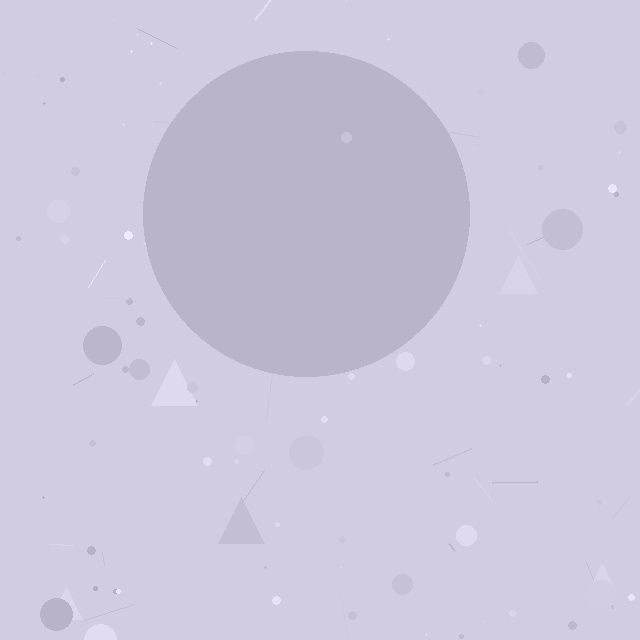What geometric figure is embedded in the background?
A circle is embedded in the background.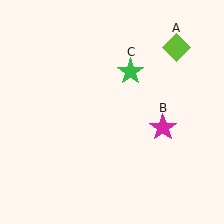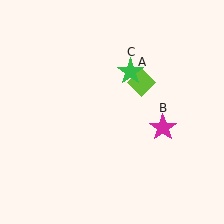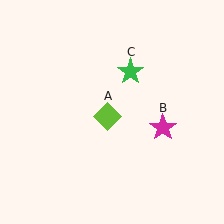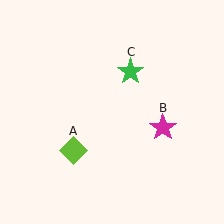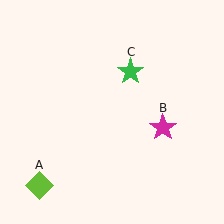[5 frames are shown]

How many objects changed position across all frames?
1 object changed position: lime diamond (object A).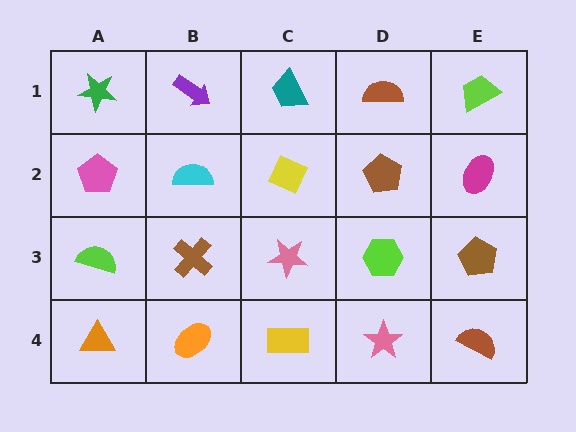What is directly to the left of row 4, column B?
An orange triangle.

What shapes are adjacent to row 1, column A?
A pink pentagon (row 2, column A), a purple arrow (row 1, column B).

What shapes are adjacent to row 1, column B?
A cyan semicircle (row 2, column B), a green star (row 1, column A), a teal trapezoid (row 1, column C).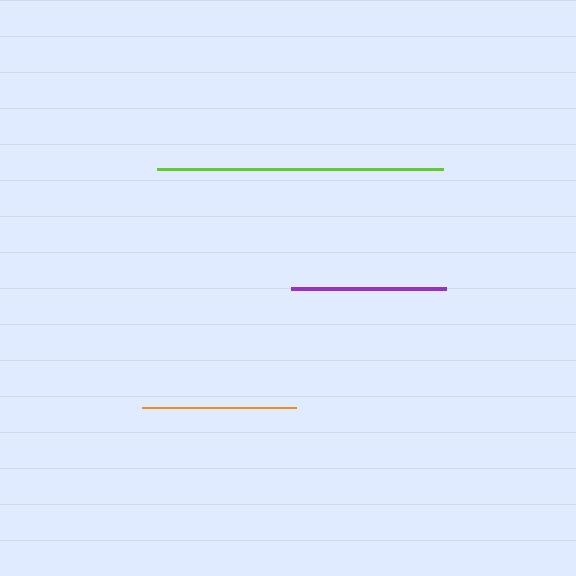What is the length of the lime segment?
The lime segment is approximately 286 pixels long.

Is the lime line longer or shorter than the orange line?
The lime line is longer than the orange line.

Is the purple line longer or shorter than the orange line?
The purple line is longer than the orange line.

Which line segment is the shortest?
The orange line is the shortest at approximately 154 pixels.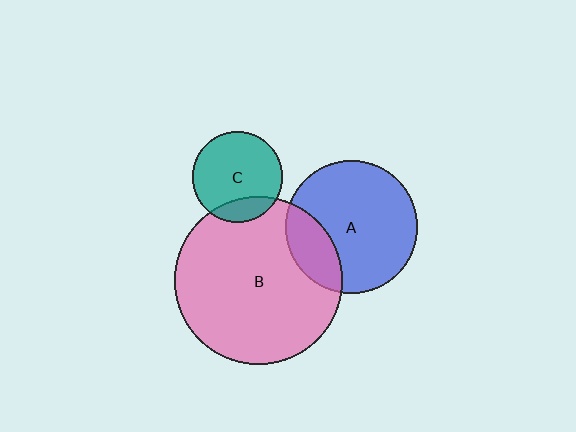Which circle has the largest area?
Circle B (pink).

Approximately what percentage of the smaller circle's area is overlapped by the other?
Approximately 15%.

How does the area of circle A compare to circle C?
Approximately 2.1 times.